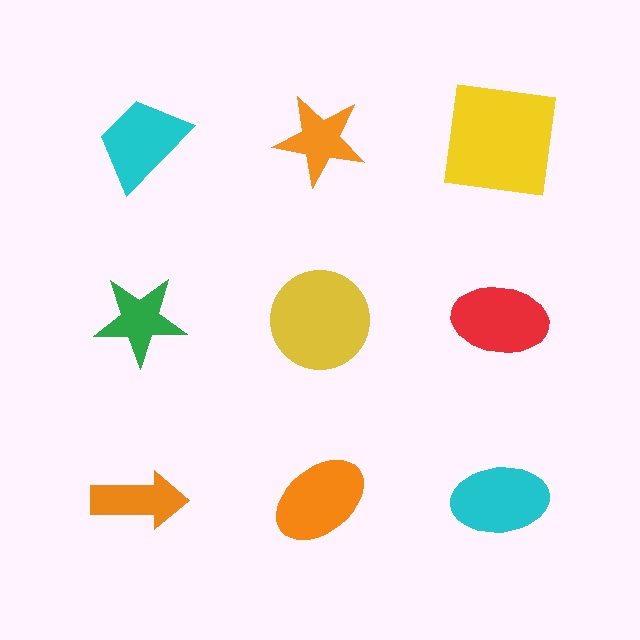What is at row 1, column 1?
A cyan trapezoid.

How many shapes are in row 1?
3 shapes.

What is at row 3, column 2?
An orange ellipse.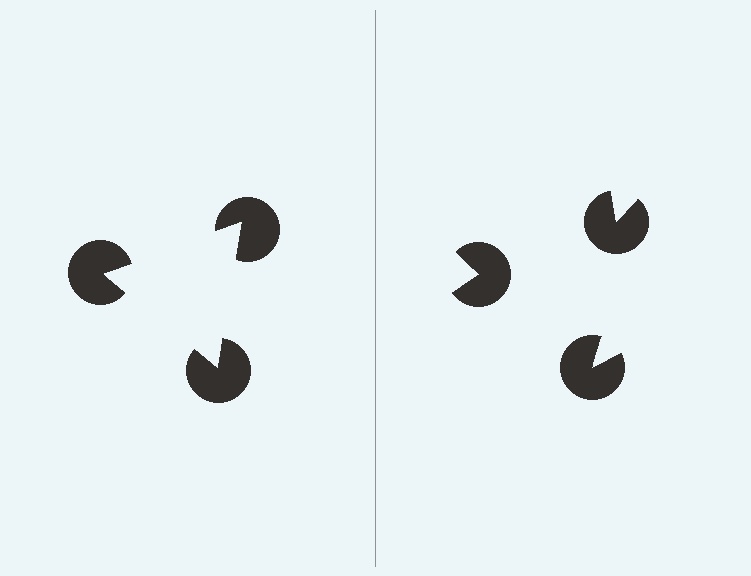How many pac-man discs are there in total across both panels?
6 — 3 on each side.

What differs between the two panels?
The pac-man discs are positioned identically on both sides; only the wedge orientations differ. On the left they align to a triangle; on the right they are misaligned.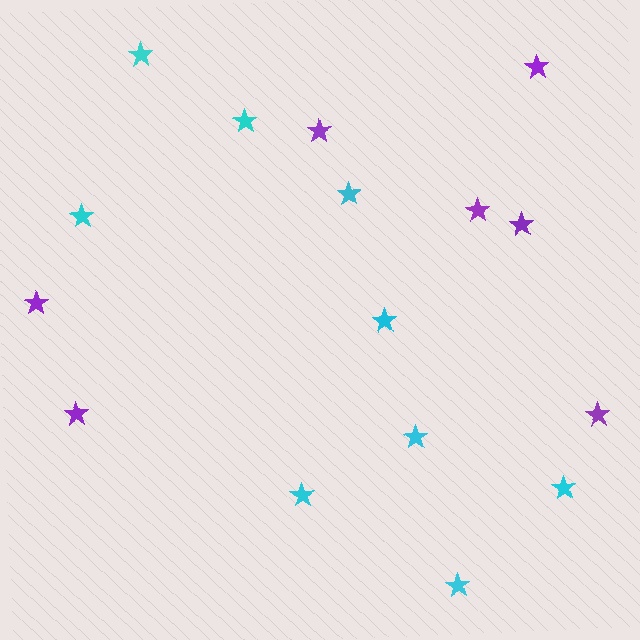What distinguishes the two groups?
There are 2 groups: one group of cyan stars (9) and one group of purple stars (7).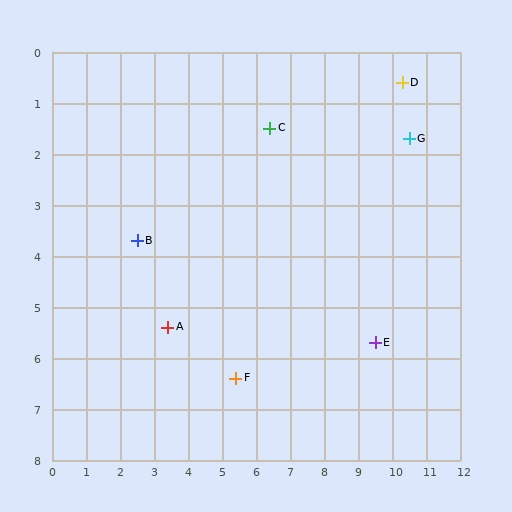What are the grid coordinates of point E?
Point E is at approximately (9.5, 5.7).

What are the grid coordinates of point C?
Point C is at approximately (6.4, 1.5).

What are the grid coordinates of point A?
Point A is at approximately (3.4, 5.4).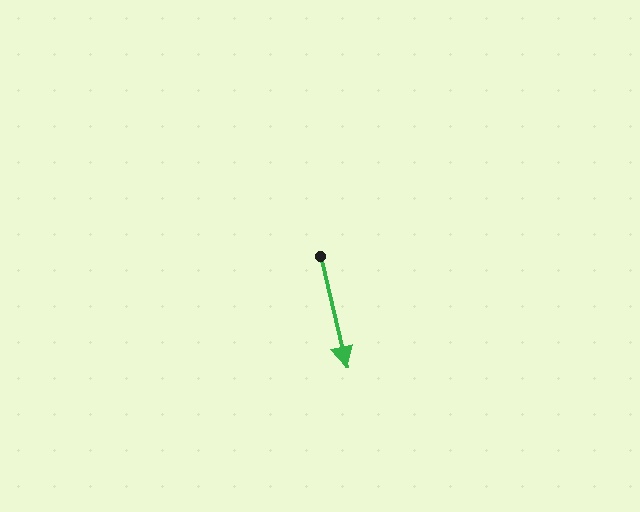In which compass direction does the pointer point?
South.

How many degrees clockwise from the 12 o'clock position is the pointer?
Approximately 167 degrees.